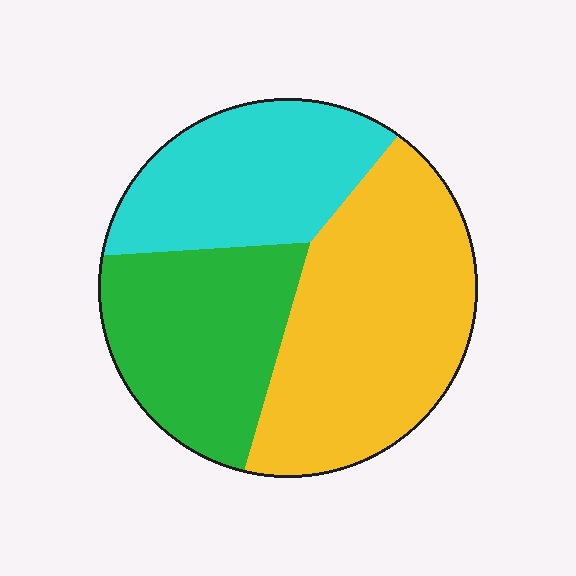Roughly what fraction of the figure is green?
Green covers 29% of the figure.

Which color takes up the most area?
Yellow, at roughly 45%.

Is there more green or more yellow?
Yellow.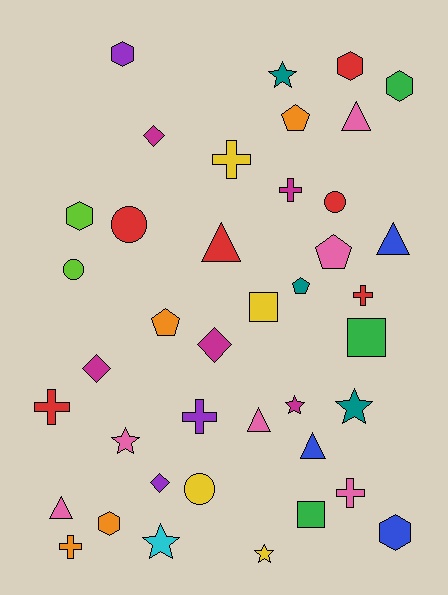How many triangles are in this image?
There are 6 triangles.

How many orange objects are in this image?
There are 4 orange objects.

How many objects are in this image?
There are 40 objects.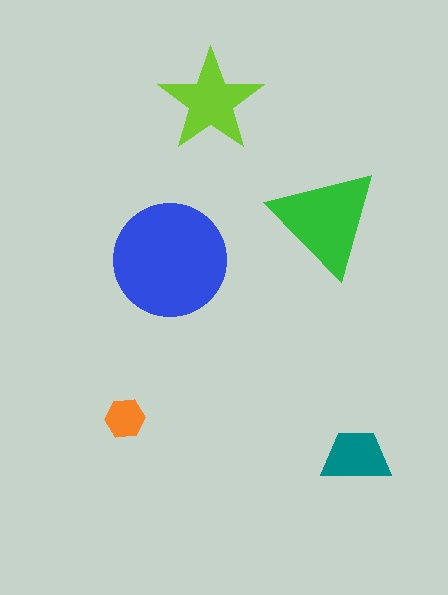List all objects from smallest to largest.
The orange hexagon, the teal trapezoid, the lime star, the green triangle, the blue circle.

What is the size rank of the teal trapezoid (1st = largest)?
4th.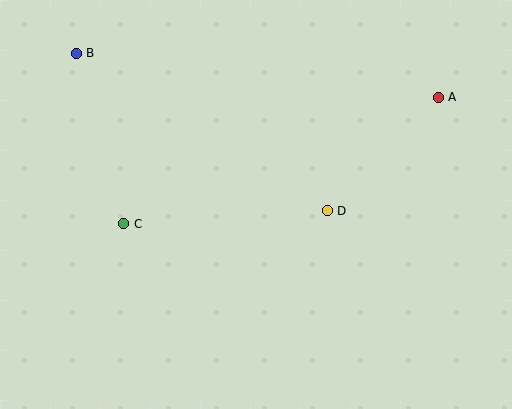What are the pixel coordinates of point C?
Point C is at (124, 224).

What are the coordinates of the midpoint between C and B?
The midpoint between C and B is at (100, 138).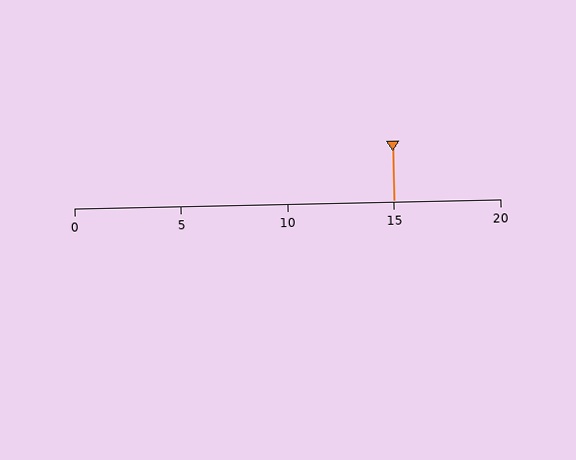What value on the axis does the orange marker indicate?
The marker indicates approximately 15.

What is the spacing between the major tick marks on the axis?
The major ticks are spaced 5 apart.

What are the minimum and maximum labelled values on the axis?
The axis runs from 0 to 20.